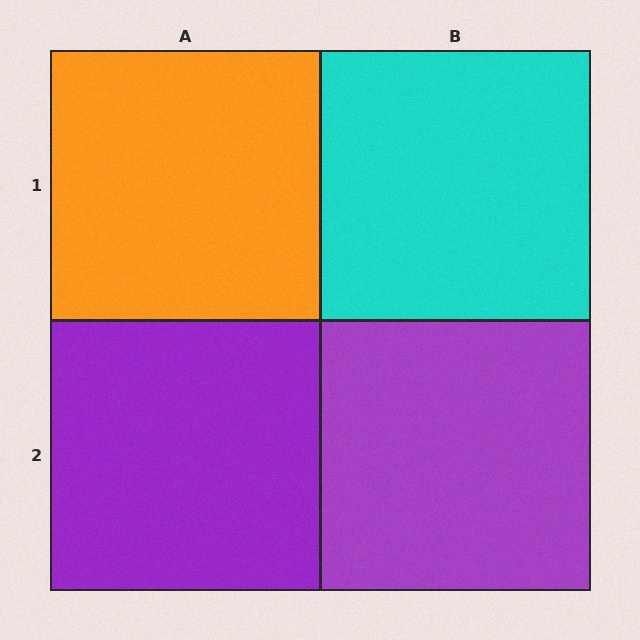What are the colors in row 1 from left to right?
Orange, cyan.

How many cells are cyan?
1 cell is cyan.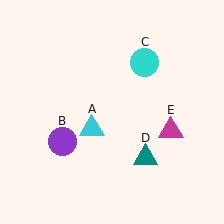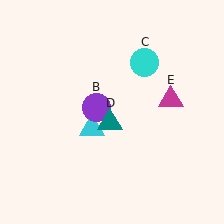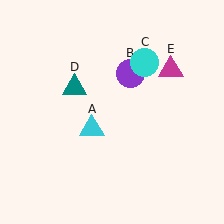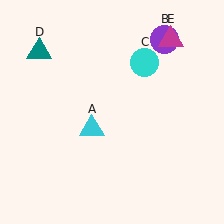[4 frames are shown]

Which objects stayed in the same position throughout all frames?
Cyan triangle (object A) and cyan circle (object C) remained stationary.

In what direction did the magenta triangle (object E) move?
The magenta triangle (object E) moved up.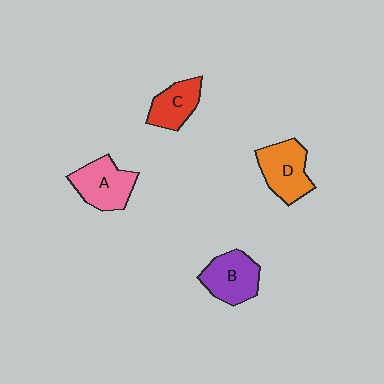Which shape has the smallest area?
Shape C (red).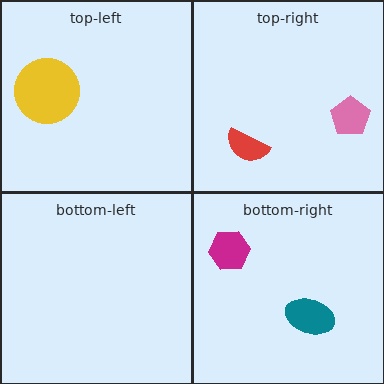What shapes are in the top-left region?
The brown trapezoid, the yellow circle.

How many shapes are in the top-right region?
2.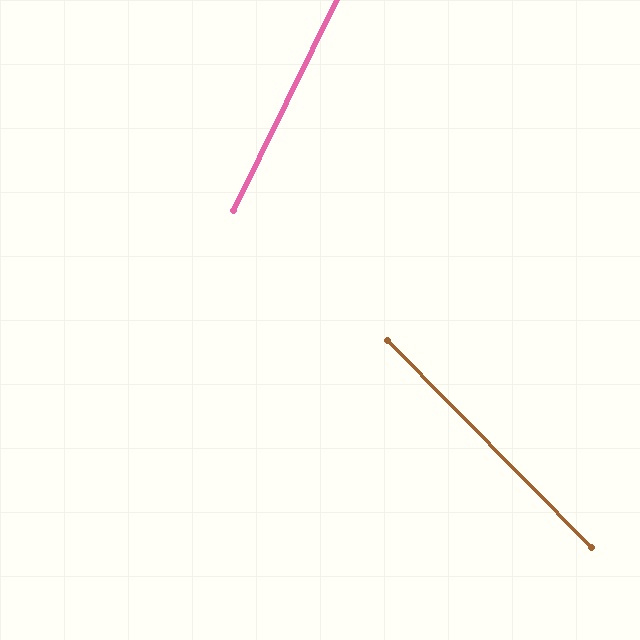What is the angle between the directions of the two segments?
Approximately 70 degrees.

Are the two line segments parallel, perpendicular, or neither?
Neither parallel nor perpendicular — they differ by about 70°.